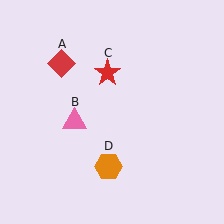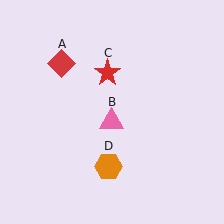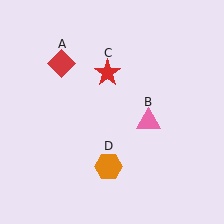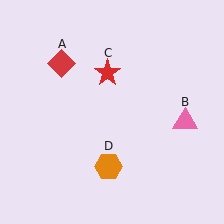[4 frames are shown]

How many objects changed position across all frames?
1 object changed position: pink triangle (object B).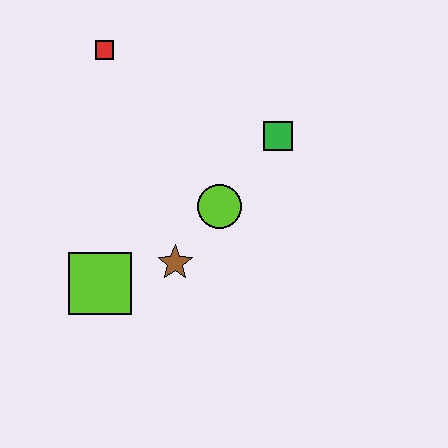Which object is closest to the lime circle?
The brown star is closest to the lime circle.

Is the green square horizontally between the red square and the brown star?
No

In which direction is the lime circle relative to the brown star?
The lime circle is above the brown star.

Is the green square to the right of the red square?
Yes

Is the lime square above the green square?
No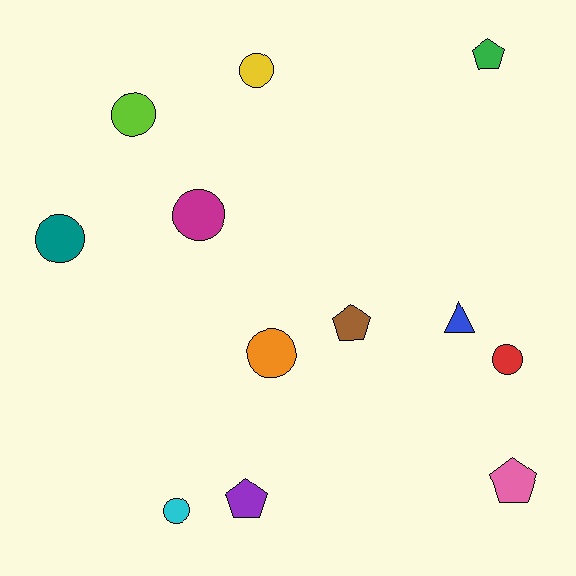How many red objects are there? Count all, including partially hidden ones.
There is 1 red object.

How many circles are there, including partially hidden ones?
There are 7 circles.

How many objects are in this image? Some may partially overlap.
There are 12 objects.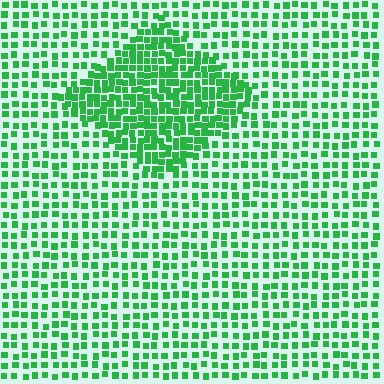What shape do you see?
I see a diamond.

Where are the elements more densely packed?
The elements are more densely packed inside the diamond boundary.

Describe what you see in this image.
The image contains small green elements arranged at two different densities. A diamond-shaped region is visible where the elements are more densely packed than the surrounding area.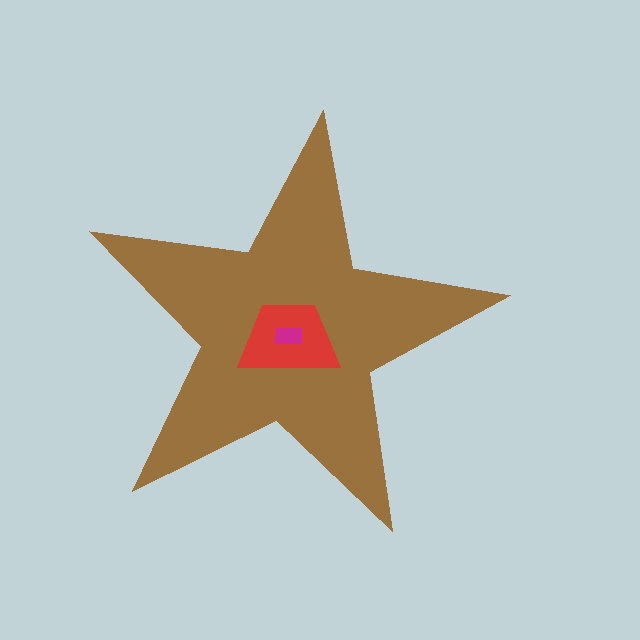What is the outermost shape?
The brown star.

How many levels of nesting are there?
3.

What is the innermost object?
The magenta rectangle.